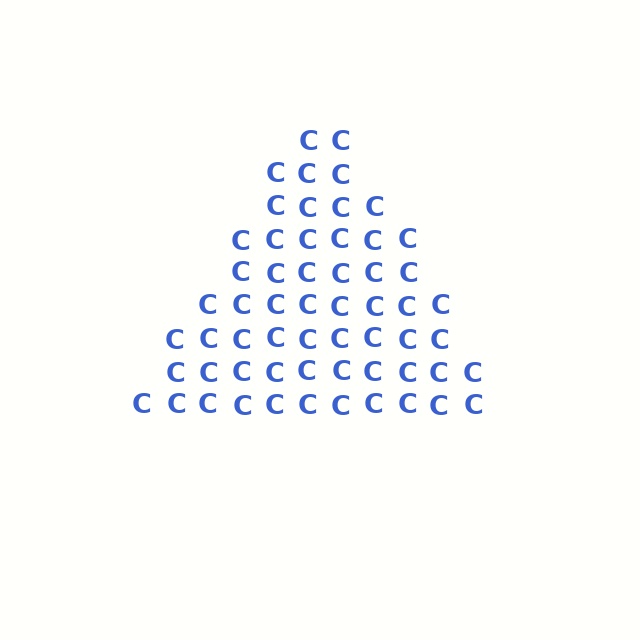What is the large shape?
The large shape is a triangle.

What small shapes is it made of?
It is made of small letter C's.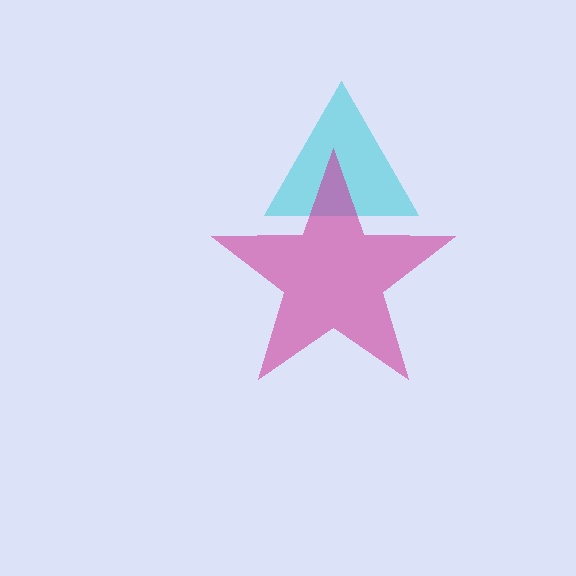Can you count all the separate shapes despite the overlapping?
Yes, there are 2 separate shapes.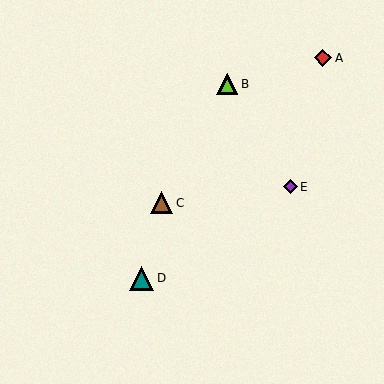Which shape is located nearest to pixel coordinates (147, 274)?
The teal triangle (labeled D) at (142, 278) is nearest to that location.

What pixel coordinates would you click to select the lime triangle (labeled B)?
Click at (227, 84) to select the lime triangle B.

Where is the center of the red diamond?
The center of the red diamond is at (323, 58).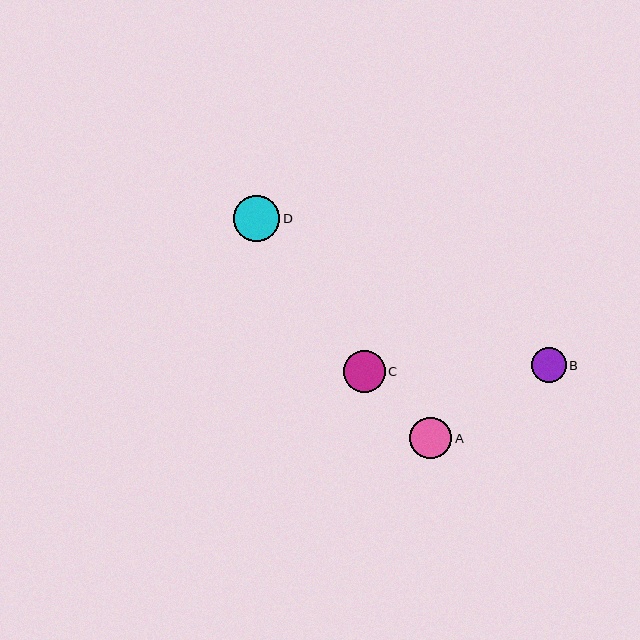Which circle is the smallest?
Circle B is the smallest with a size of approximately 35 pixels.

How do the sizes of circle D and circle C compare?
Circle D and circle C are approximately the same size.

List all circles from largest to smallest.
From largest to smallest: D, C, A, B.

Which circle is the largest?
Circle D is the largest with a size of approximately 46 pixels.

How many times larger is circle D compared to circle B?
Circle D is approximately 1.3 times the size of circle B.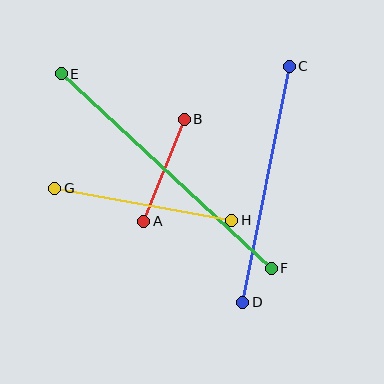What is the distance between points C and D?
The distance is approximately 241 pixels.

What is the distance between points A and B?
The distance is approximately 110 pixels.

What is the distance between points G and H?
The distance is approximately 180 pixels.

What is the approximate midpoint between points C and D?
The midpoint is at approximately (266, 184) pixels.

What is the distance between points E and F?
The distance is approximately 287 pixels.